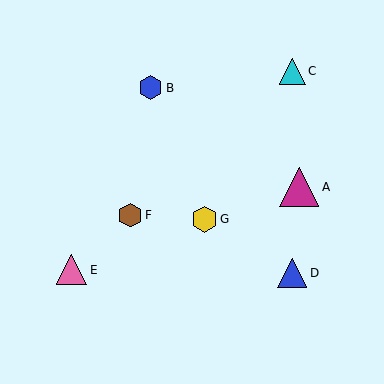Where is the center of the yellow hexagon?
The center of the yellow hexagon is at (204, 219).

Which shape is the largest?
The magenta triangle (labeled A) is the largest.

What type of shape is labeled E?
Shape E is a pink triangle.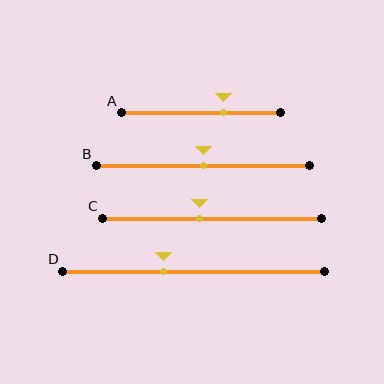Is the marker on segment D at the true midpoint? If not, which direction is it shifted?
No, the marker on segment D is shifted to the left by about 11% of the segment length.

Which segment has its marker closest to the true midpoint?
Segment B has its marker closest to the true midpoint.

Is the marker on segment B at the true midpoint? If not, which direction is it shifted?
Yes, the marker on segment B is at the true midpoint.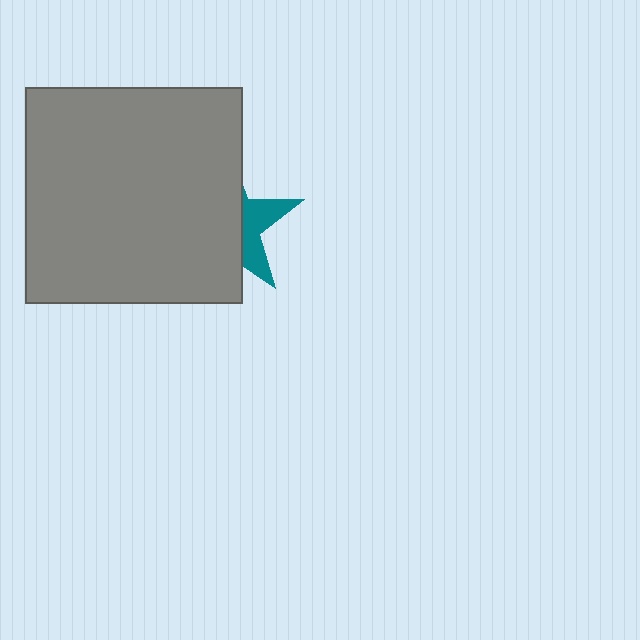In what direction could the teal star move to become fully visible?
The teal star could move right. That would shift it out from behind the gray square entirely.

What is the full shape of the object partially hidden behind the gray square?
The partially hidden object is a teal star.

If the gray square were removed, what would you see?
You would see the complete teal star.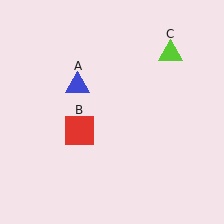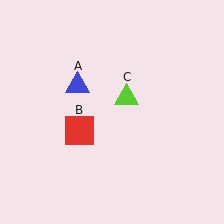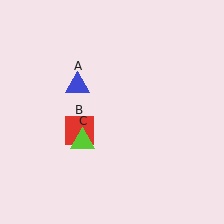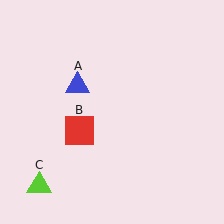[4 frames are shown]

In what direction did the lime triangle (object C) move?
The lime triangle (object C) moved down and to the left.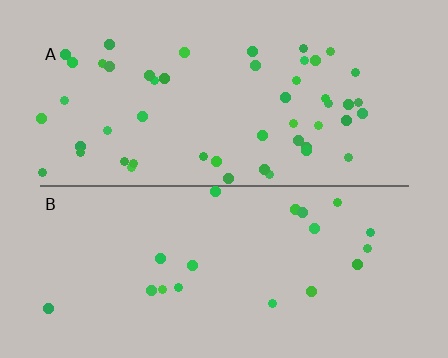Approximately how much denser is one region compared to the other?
Approximately 2.6× — region A over region B.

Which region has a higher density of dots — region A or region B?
A (the top).